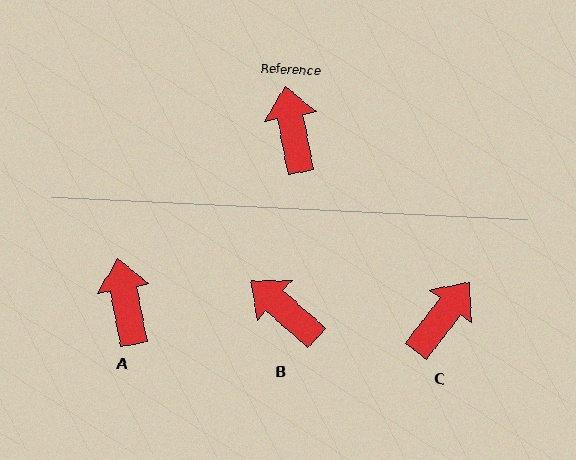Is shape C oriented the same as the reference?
No, it is off by about 49 degrees.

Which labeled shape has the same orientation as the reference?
A.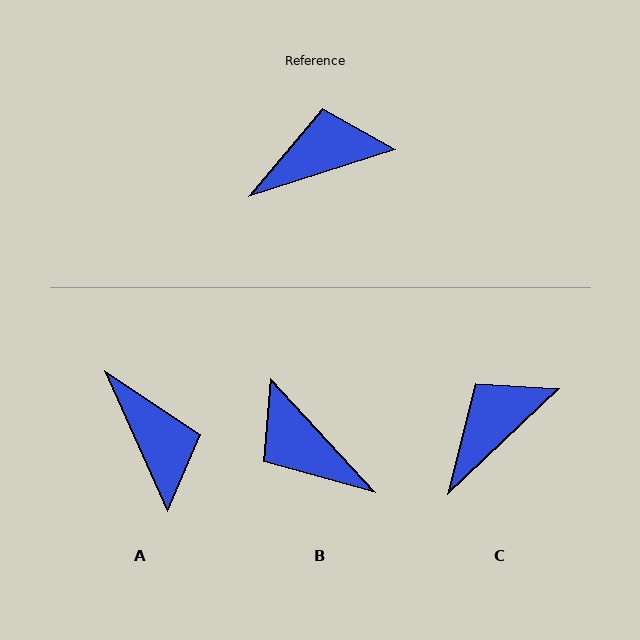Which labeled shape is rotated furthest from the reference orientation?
B, about 115 degrees away.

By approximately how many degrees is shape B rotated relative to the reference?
Approximately 115 degrees counter-clockwise.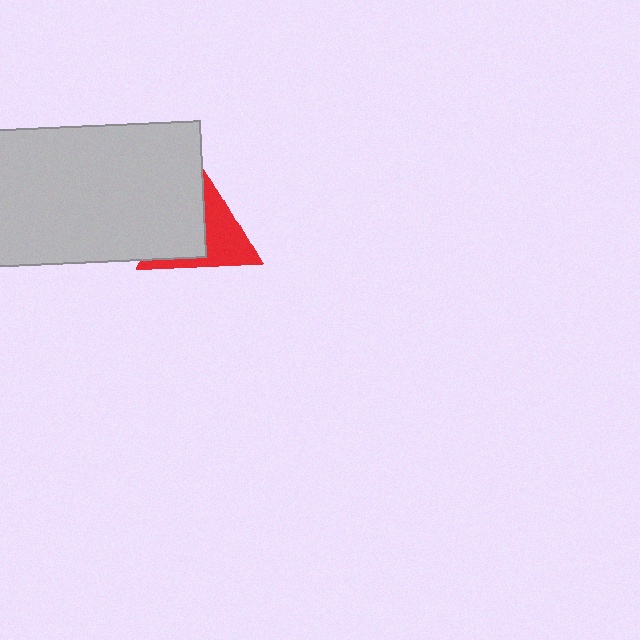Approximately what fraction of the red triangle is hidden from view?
Roughly 53% of the red triangle is hidden behind the light gray rectangle.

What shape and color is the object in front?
The object in front is a light gray rectangle.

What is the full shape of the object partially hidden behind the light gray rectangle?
The partially hidden object is a red triangle.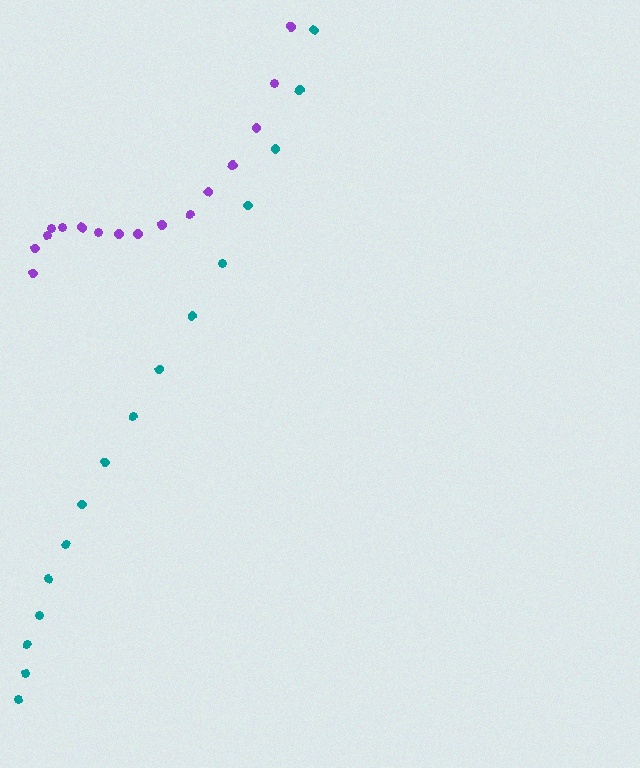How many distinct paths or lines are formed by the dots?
There are 2 distinct paths.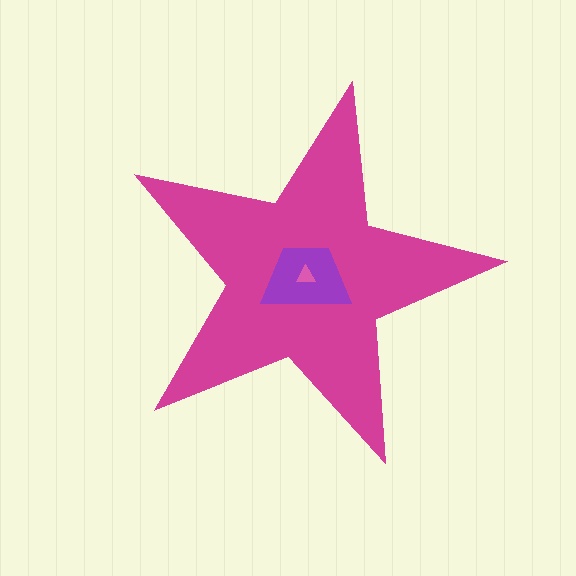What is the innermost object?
The pink triangle.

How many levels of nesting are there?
3.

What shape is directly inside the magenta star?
The purple trapezoid.